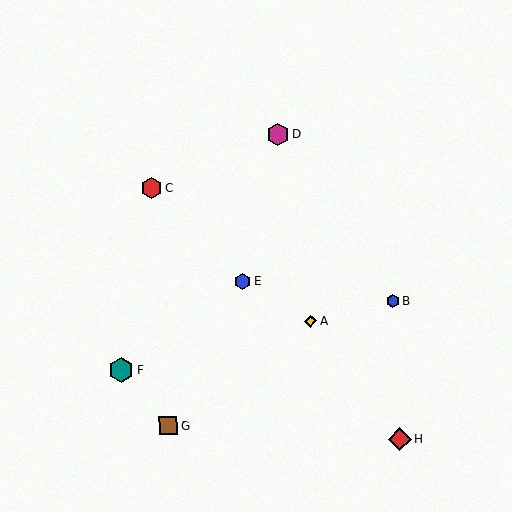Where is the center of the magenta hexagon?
The center of the magenta hexagon is at (278, 134).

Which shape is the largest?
The teal hexagon (labeled F) is the largest.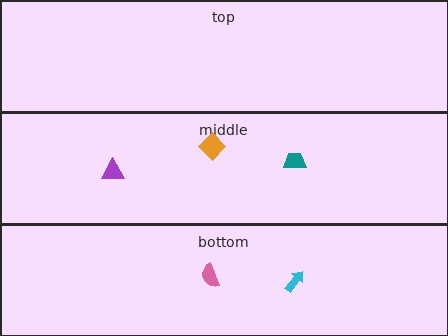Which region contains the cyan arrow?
The bottom region.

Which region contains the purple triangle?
The middle region.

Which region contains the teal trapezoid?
The middle region.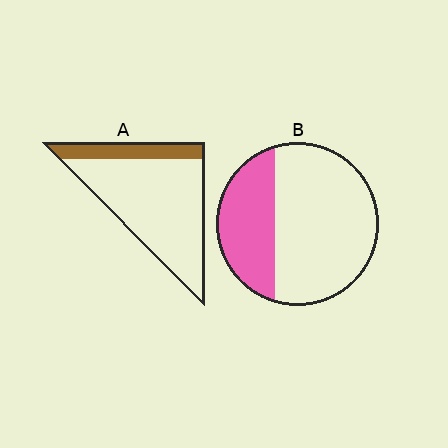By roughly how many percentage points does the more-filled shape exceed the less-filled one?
By roughly 15 percentage points (B over A).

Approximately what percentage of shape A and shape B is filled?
A is approximately 20% and B is approximately 35%.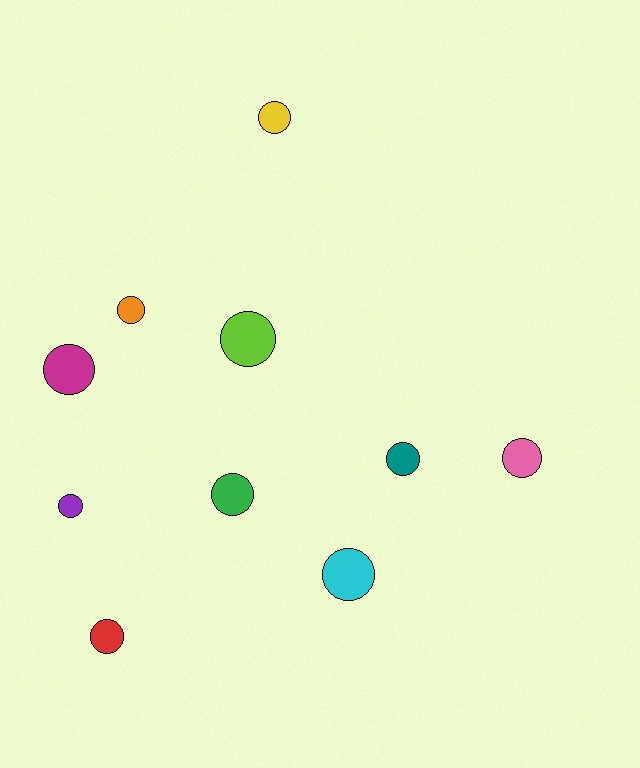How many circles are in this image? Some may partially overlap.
There are 10 circles.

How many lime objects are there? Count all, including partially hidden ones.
There is 1 lime object.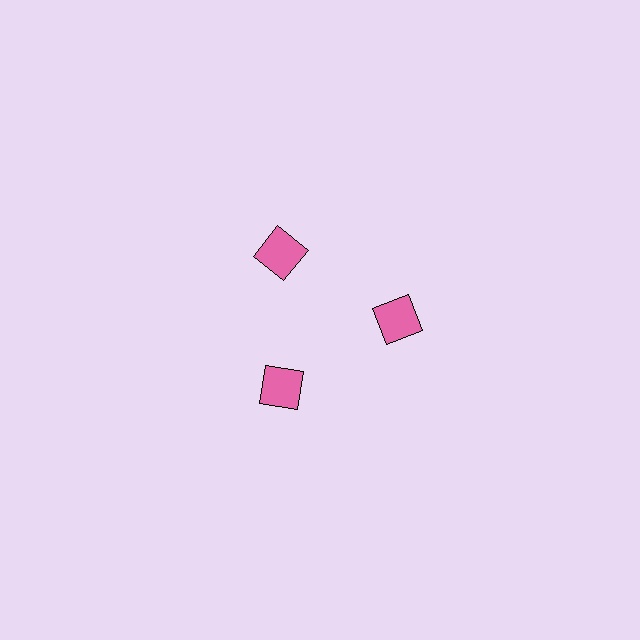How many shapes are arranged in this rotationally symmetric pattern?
There are 3 shapes, arranged in 3 groups of 1.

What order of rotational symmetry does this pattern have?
This pattern has 3-fold rotational symmetry.